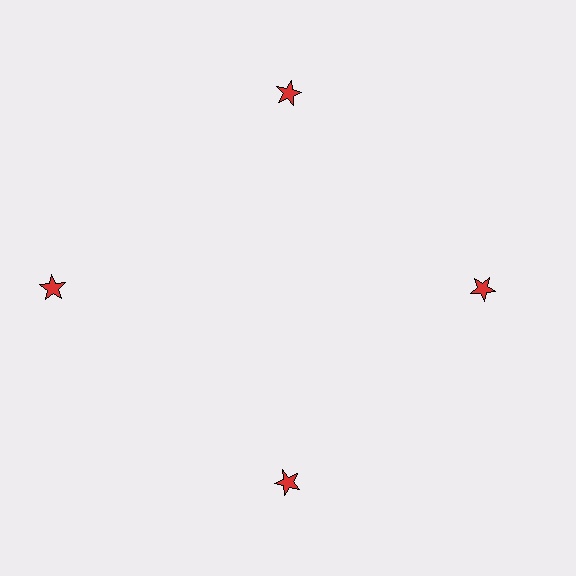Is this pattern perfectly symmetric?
No. The 4 red stars are arranged in a ring, but one element near the 9 o'clock position is pushed outward from the center, breaking the 4-fold rotational symmetry.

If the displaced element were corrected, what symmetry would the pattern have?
It would have 4-fold rotational symmetry — the pattern would map onto itself every 90 degrees.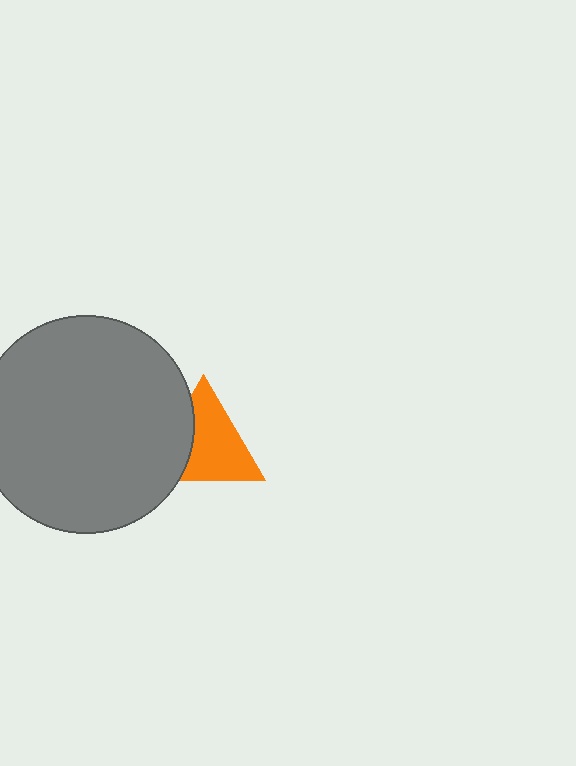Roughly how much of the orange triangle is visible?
Most of it is visible (roughly 68%).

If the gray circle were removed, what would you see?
You would see the complete orange triangle.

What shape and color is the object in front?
The object in front is a gray circle.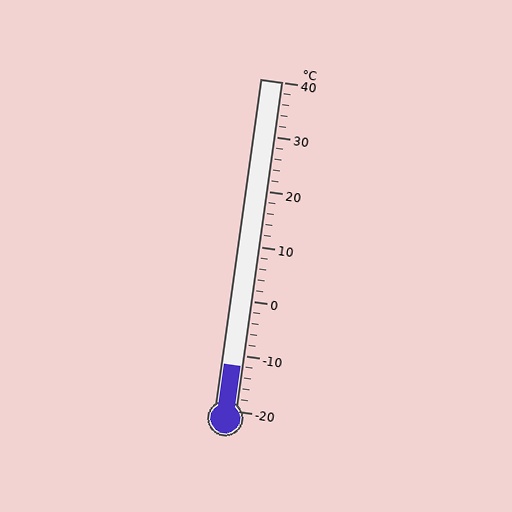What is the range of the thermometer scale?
The thermometer scale ranges from -20°C to 40°C.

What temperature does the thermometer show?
The thermometer shows approximately -12°C.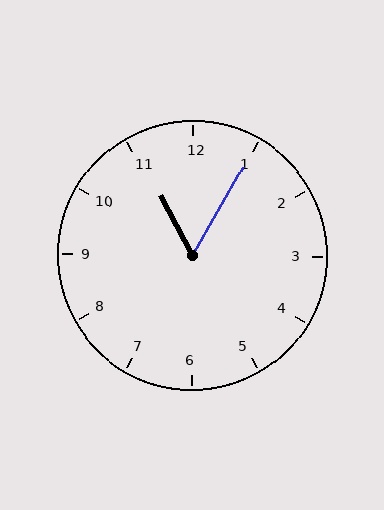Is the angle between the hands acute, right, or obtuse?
It is acute.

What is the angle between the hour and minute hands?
Approximately 58 degrees.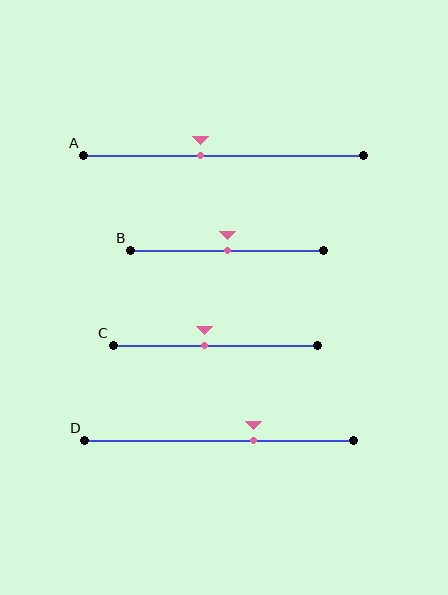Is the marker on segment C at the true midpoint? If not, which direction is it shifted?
No, the marker on segment C is shifted to the left by about 5% of the segment length.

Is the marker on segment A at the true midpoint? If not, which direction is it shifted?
No, the marker on segment A is shifted to the left by about 8% of the segment length.